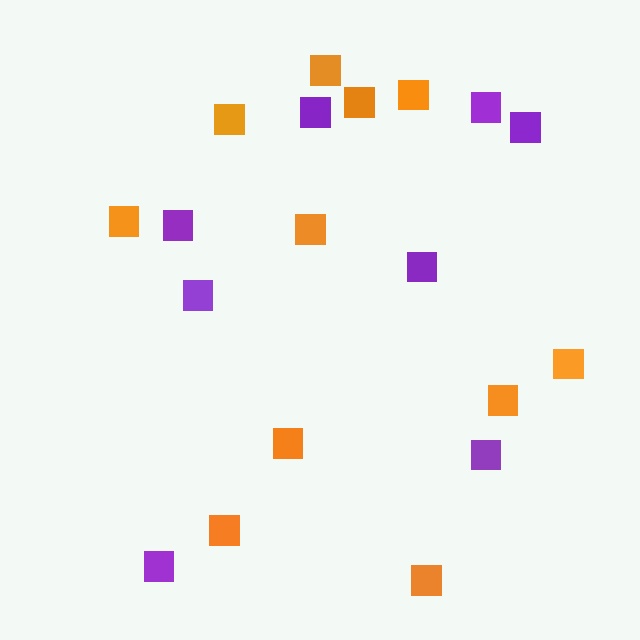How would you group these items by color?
There are 2 groups: one group of orange squares (11) and one group of purple squares (8).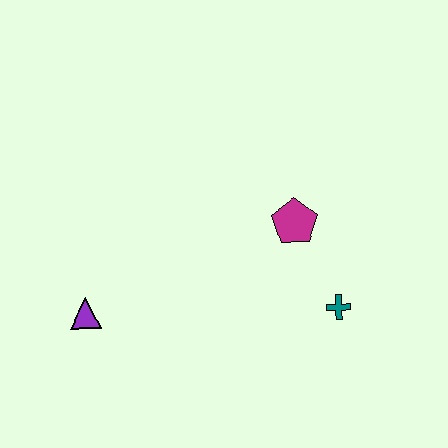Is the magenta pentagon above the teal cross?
Yes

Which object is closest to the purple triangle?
The magenta pentagon is closest to the purple triangle.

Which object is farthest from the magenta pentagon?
The purple triangle is farthest from the magenta pentagon.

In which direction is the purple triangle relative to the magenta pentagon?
The purple triangle is to the left of the magenta pentagon.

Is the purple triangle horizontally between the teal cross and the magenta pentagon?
No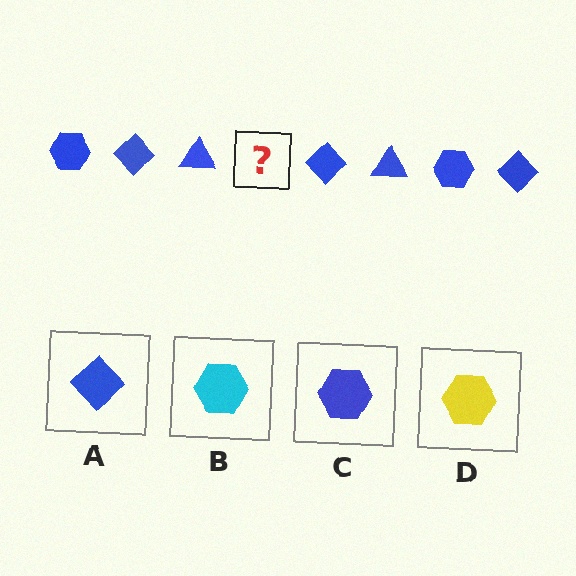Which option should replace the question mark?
Option C.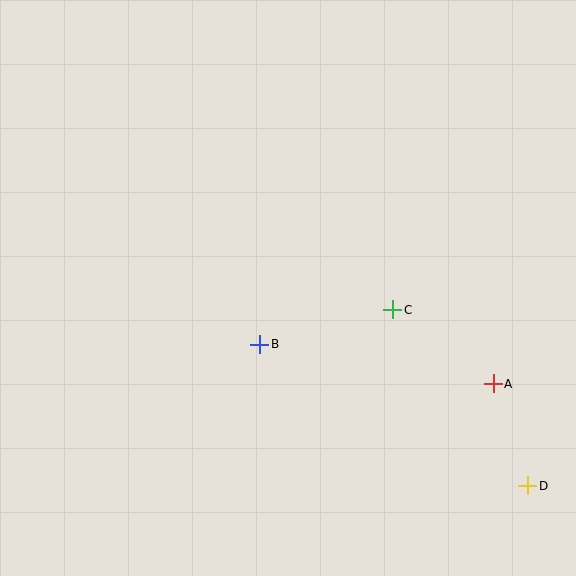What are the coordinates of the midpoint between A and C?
The midpoint between A and C is at (443, 347).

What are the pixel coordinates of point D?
Point D is at (528, 486).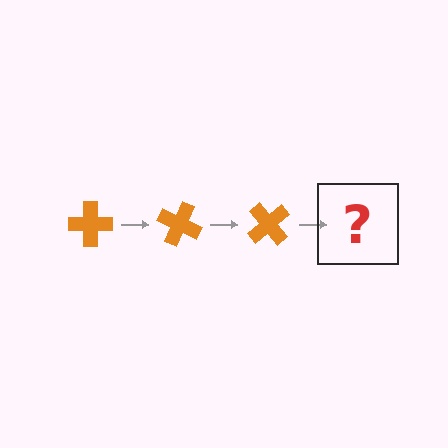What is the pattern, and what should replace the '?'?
The pattern is that the cross rotates 25 degrees each step. The '?' should be an orange cross rotated 75 degrees.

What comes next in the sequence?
The next element should be an orange cross rotated 75 degrees.